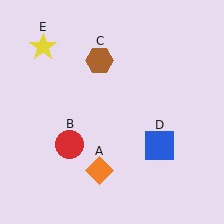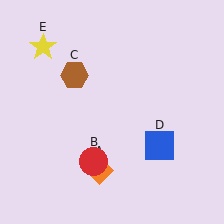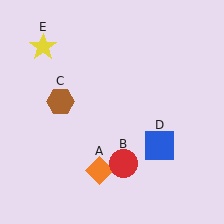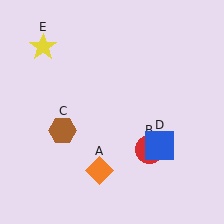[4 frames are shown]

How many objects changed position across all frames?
2 objects changed position: red circle (object B), brown hexagon (object C).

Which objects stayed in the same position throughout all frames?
Orange diamond (object A) and blue square (object D) and yellow star (object E) remained stationary.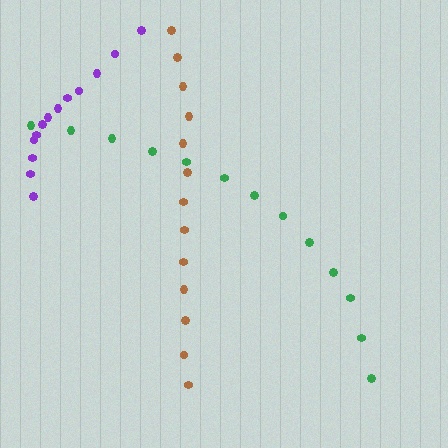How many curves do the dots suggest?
There are 3 distinct paths.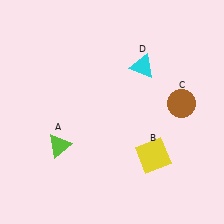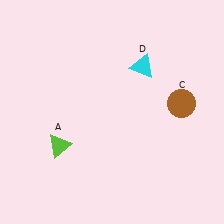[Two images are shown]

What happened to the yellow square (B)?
The yellow square (B) was removed in Image 2. It was in the bottom-right area of Image 1.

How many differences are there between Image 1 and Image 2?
There is 1 difference between the two images.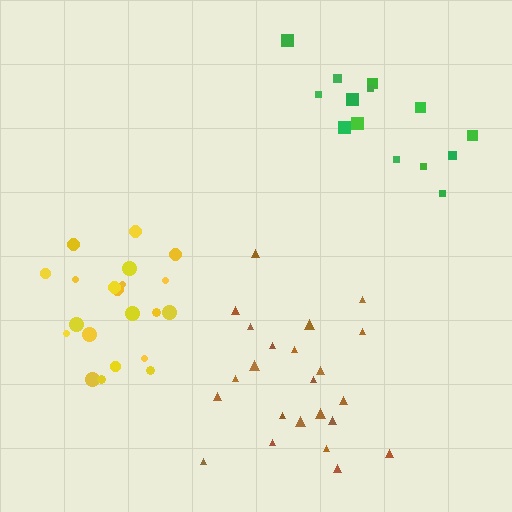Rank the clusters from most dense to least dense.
brown, yellow, green.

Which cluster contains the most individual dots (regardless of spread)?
Brown (23).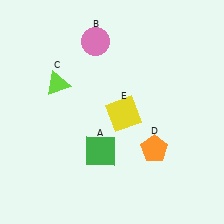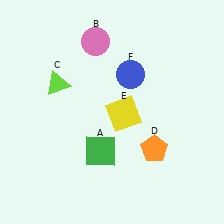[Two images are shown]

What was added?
A blue circle (F) was added in Image 2.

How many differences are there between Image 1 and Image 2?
There is 1 difference between the two images.